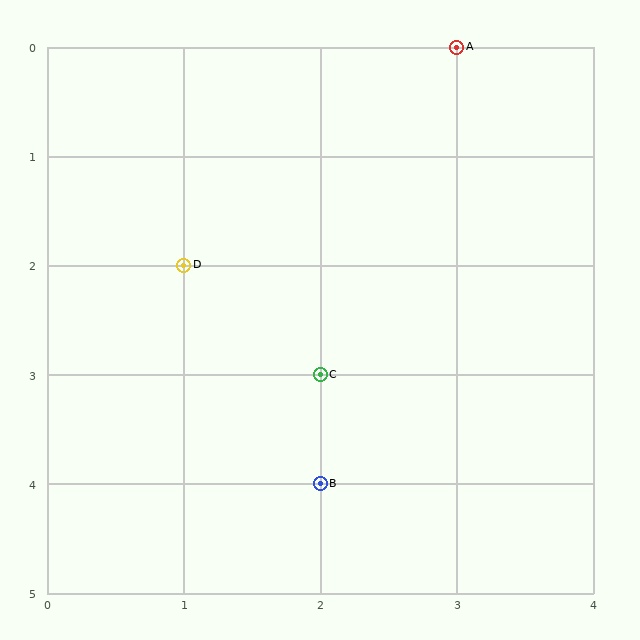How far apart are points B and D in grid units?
Points B and D are 1 column and 2 rows apart (about 2.2 grid units diagonally).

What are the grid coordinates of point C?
Point C is at grid coordinates (2, 3).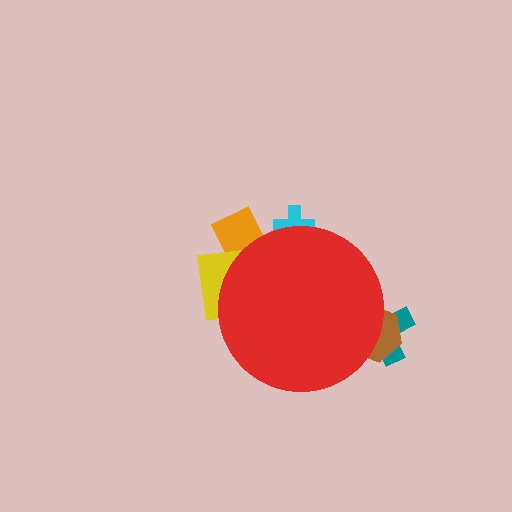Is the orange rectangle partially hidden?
Yes, the orange rectangle is partially hidden behind the red circle.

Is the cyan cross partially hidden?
Yes, the cyan cross is partially hidden behind the red circle.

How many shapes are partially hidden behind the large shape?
5 shapes are partially hidden.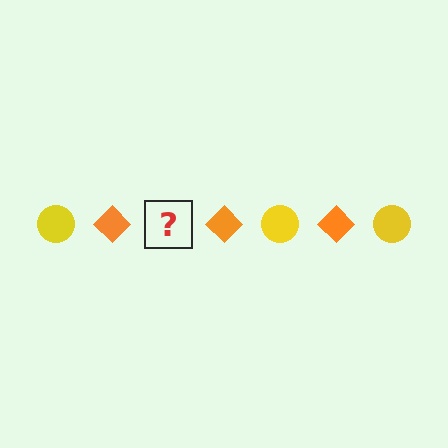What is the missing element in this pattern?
The missing element is a yellow circle.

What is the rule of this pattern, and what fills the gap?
The rule is that the pattern alternates between yellow circle and orange diamond. The gap should be filled with a yellow circle.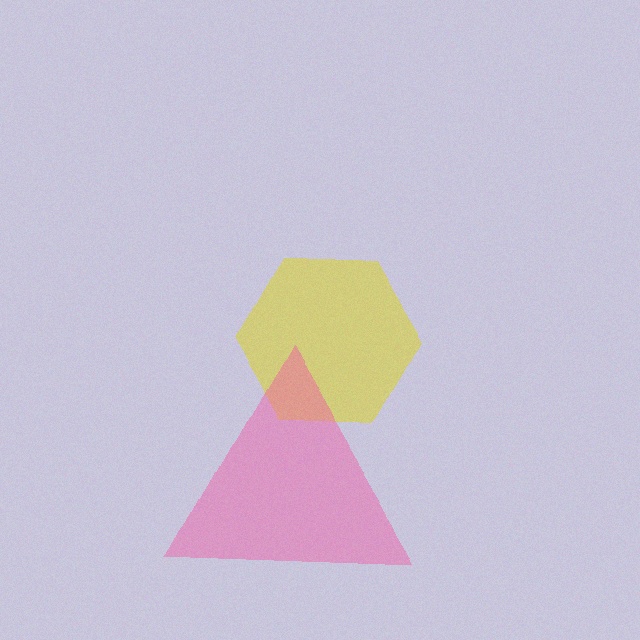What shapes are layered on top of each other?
The layered shapes are: a yellow hexagon, a pink triangle.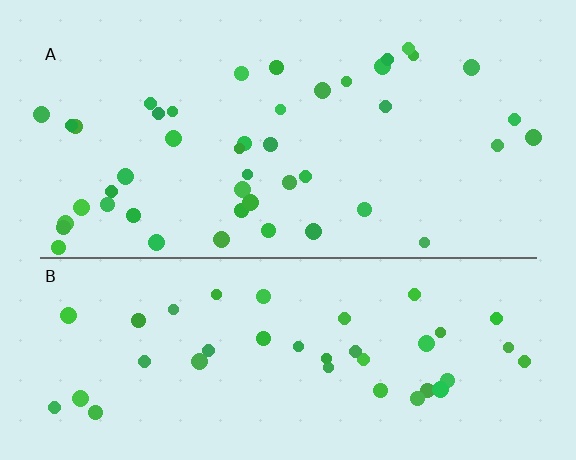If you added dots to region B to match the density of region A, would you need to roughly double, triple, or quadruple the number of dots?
Approximately double.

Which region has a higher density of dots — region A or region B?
A (the top).